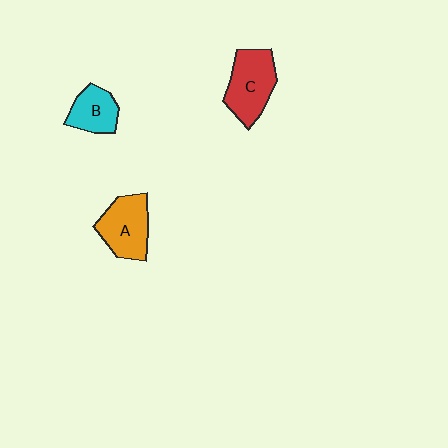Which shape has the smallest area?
Shape B (cyan).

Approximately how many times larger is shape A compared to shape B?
Approximately 1.4 times.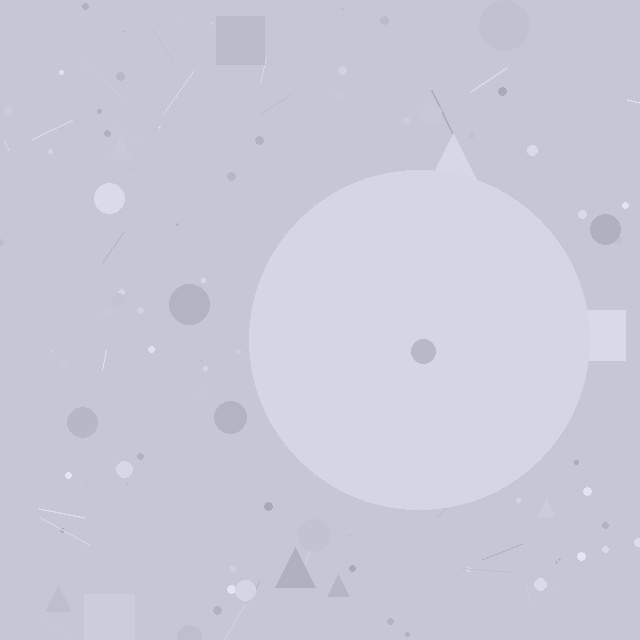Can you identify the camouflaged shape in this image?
The camouflaged shape is a circle.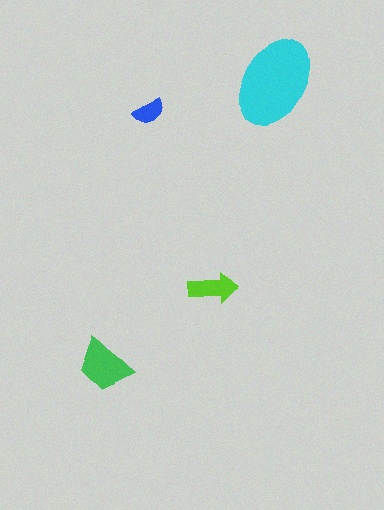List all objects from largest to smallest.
The cyan ellipse, the green trapezoid, the lime arrow, the blue semicircle.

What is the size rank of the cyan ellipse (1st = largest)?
1st.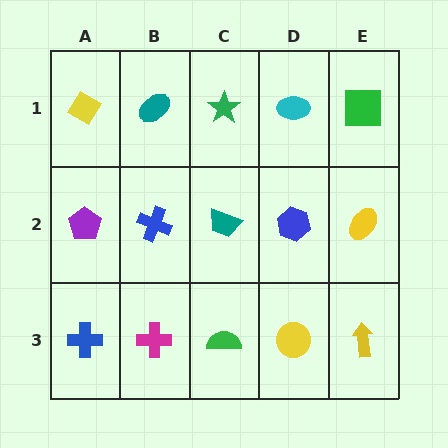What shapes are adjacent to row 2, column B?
A teal ellipse (row 1, column B), a magenta cross (row 3, column B), a purple pentagon (row 2, column A), a teal trapezoid (row 2, column C).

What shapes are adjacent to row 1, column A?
A purple pentagon (row 2, column A), a teal ellipse (row 1, column B).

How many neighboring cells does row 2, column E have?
3.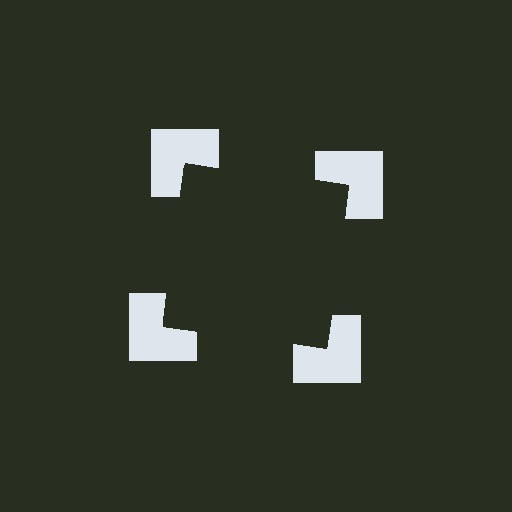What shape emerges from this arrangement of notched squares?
An illusory square — its edges are inferred from the aligned wedge cuts in the notched squares, not physically drawn.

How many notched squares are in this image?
There are 4 — one at each vertex of the illusory square.